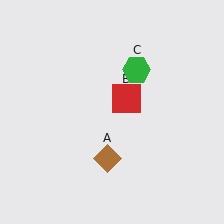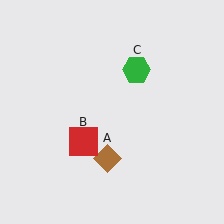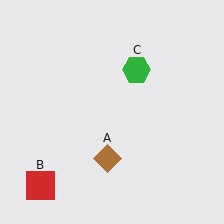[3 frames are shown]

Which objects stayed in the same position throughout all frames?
Brown diamond (object A) and green hexagon (object C) remained stationary.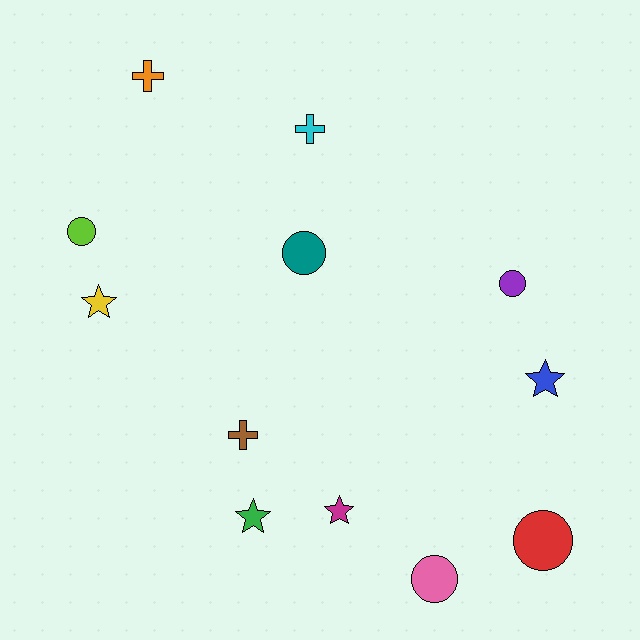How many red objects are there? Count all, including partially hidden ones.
There is 1 red object.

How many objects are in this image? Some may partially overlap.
There are 12 objects.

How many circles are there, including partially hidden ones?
There are 5 circles.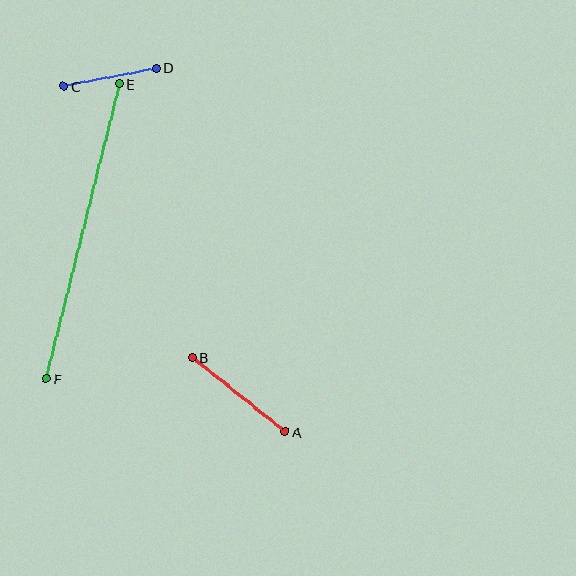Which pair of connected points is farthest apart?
Points E and F are farthest apart.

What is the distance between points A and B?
The distance is approximately 119 pixels.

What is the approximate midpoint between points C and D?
The midpoint is at approximately (110, 77) pixels.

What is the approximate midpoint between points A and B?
The midpoint is at approximately (239, 395) pixels.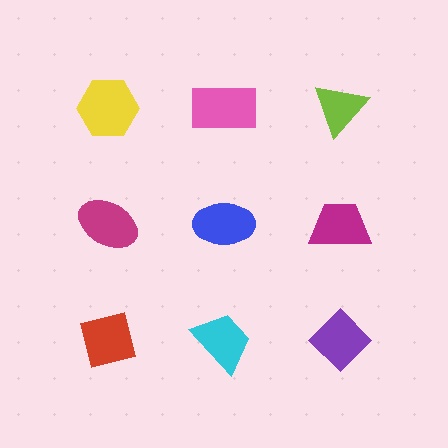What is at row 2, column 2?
A blue ellipse.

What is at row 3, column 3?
A purple diamond.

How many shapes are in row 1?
3 shapes.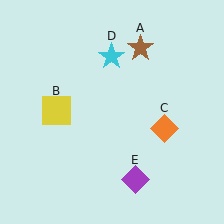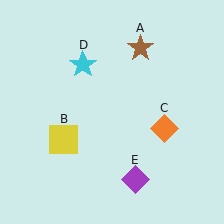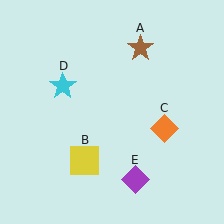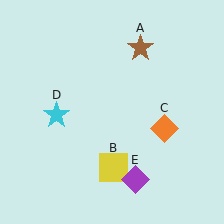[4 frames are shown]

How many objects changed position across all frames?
2 objects changed position: yellow square (object B), cyan star (object D).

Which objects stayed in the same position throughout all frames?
Brown star (object A) and orange diamond (object C) and purple diamond (object E) remained stationary.